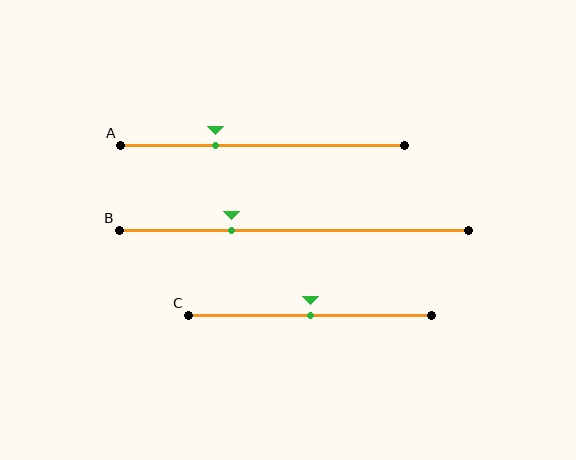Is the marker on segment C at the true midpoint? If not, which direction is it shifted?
Yes, the marker on segment C is at the true midpoint.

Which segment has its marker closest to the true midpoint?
Segment C has its marker closest to the true midpoint.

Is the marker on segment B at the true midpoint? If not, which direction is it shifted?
No, the marker on segment B is shifted to the left by about 18% of the segment length.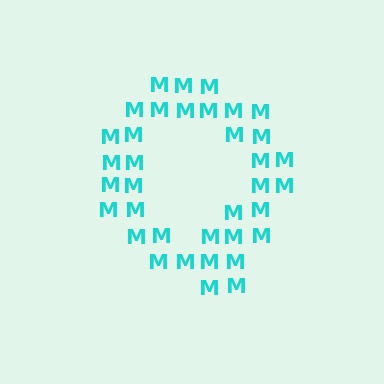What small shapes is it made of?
It is made of small letter M's.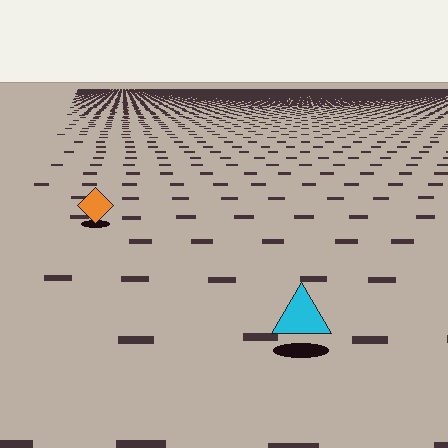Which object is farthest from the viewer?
The orange diamond is farthest from the viewer. It appears smaller and the ground texture around it is denser.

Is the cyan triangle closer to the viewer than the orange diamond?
Yes. The cyan triangle is closer — you can tell from the texture gradient: the ground texture is coarser near it.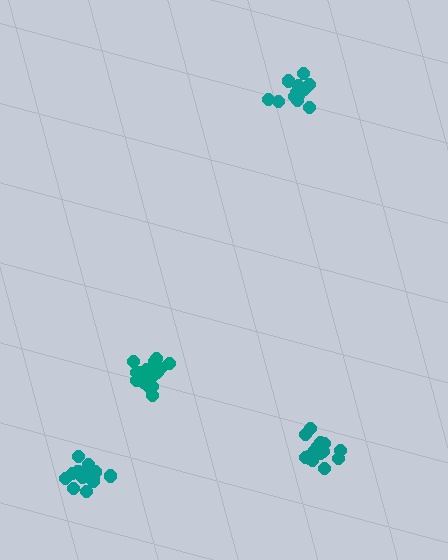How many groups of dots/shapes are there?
There are 4 groups.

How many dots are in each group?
Group 1: 19 dots, Group 2: 16 dots, Group 3: 18 dots, Group 4: 15 dots (68 total).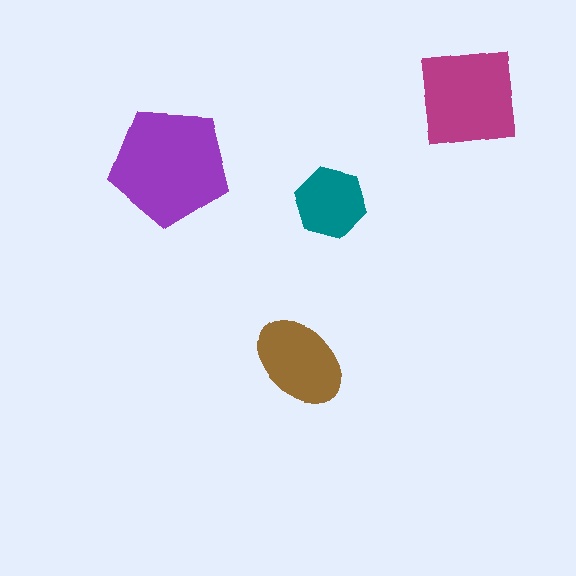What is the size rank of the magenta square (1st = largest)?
2nd.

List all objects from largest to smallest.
The purple pentagon, the magenta square, the brown ellipse, the teal hexagon.